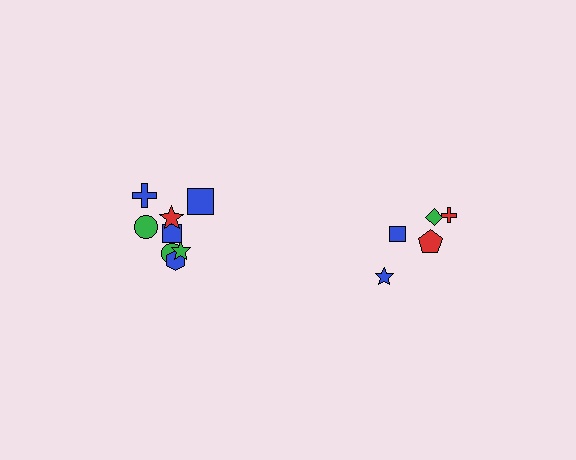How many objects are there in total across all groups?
There are 13 objects.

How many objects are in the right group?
There are 5 objects.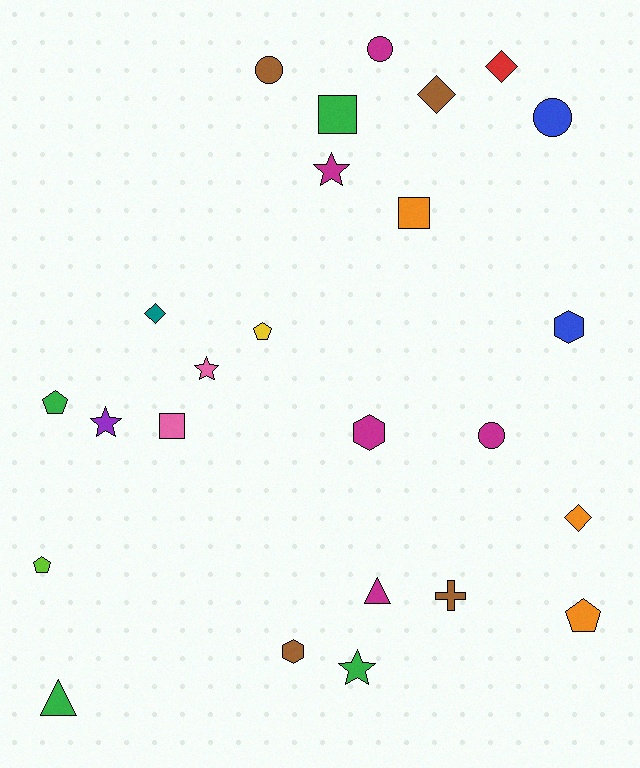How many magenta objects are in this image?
There are 5 magenta objects.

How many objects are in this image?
There are 25 objects.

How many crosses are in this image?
There is 1 cross.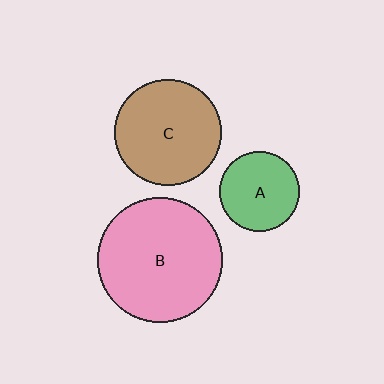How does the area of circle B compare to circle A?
Approximately 2.5 times.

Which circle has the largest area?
Circle B (pink).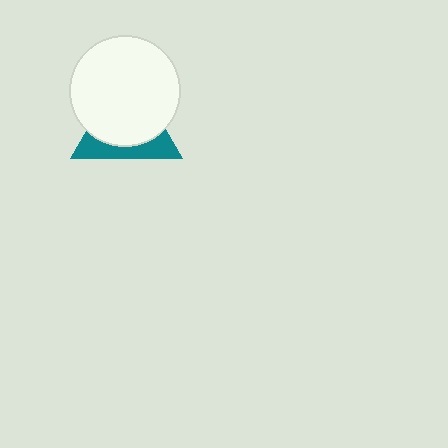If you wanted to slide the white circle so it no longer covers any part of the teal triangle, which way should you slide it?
Slide it up — that is the most direct way to separate the two shapes.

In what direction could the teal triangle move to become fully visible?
The teal triangle could move down. That would shift it out from behind the white circle entirely.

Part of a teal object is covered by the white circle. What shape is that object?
It is a triangle.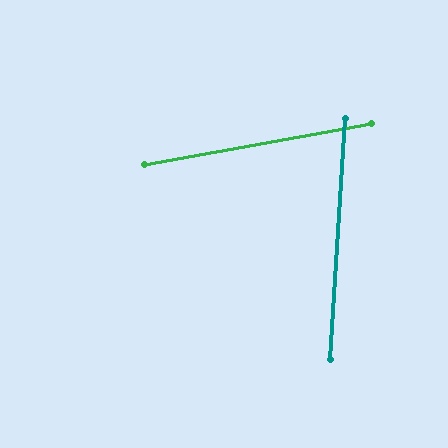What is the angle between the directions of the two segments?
Approximately 76 degrees.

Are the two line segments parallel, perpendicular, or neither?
Neither parallel nor perpendicular — they differ by about 76°.